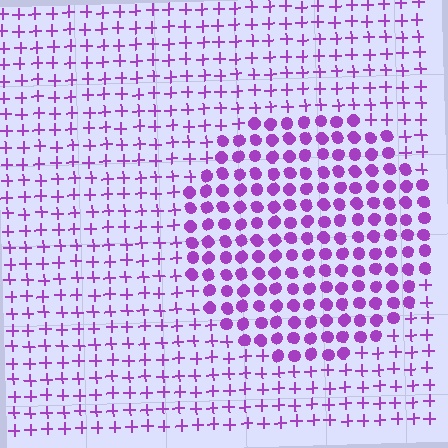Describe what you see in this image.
The image is filled with small purple elements arranged in a uniform grid. A circle-shaped region contains circles, while the surrounding area contains plus signs. The boundary is defined purely by the change in element shape.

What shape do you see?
I see a circle.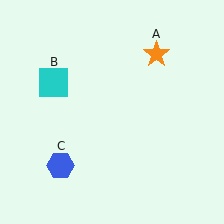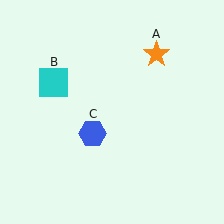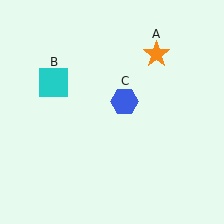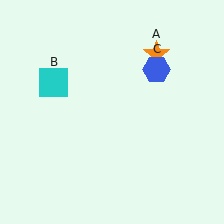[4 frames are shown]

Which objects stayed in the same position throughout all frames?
Orange star (object A) and cyan square (object B) remained stationary.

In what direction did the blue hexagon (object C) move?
The blue hexagon (object C) moved up and to the right.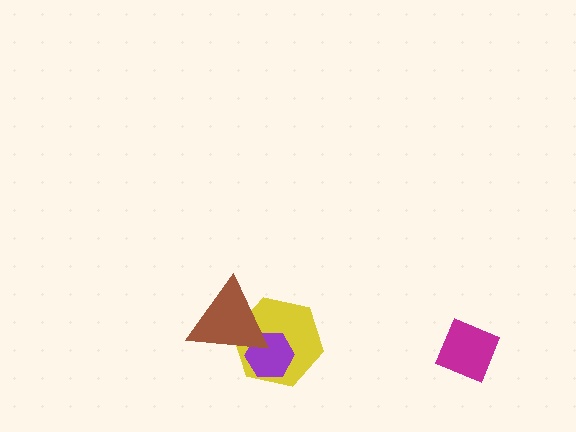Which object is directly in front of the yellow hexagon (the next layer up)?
The purple hexagon is directly in front of the yellow hexagon.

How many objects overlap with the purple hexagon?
2 objects overlap with the purple hexagon.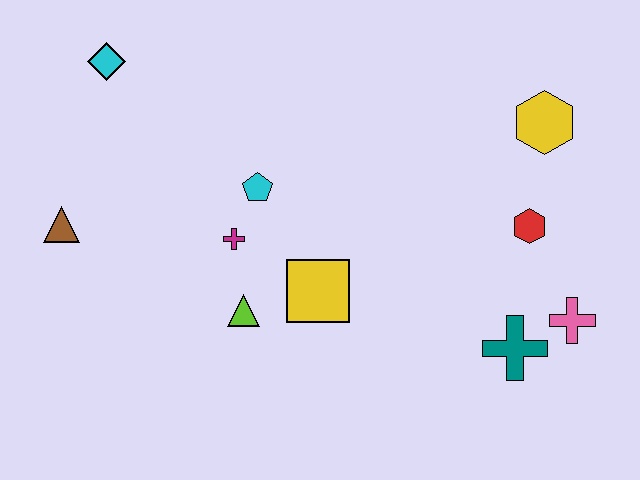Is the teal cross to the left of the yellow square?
No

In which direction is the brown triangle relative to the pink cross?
The brown triangle is to the left of the pink cross.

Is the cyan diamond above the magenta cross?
Yes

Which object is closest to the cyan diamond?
The brown triangle is closest to the cyan diamond.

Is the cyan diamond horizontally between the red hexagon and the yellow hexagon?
No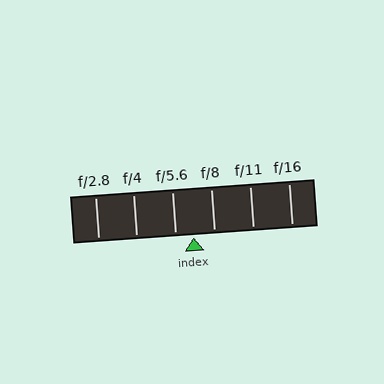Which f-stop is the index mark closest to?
The index mark is closest to f/5.6.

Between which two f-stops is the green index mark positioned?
The index mark is between f/5.6 and f/8.